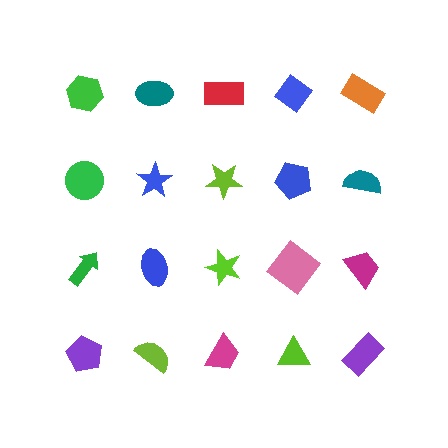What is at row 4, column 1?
A purple pentagon.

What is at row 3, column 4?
A pink diamond.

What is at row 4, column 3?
A magenta trapezoid.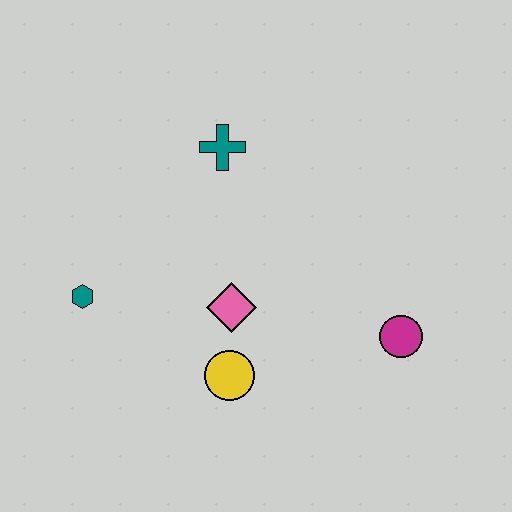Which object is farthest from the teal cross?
The magenta circle is farthest from the teal cross.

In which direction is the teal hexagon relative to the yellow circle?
The teal hexagon is to the left of the yellow circle.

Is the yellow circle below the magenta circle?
Yes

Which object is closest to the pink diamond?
The yellow circle is closest to the pink diamond.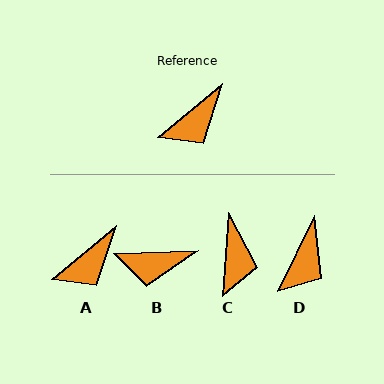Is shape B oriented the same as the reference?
No, it is off by about 37 degrees.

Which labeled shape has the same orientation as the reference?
A.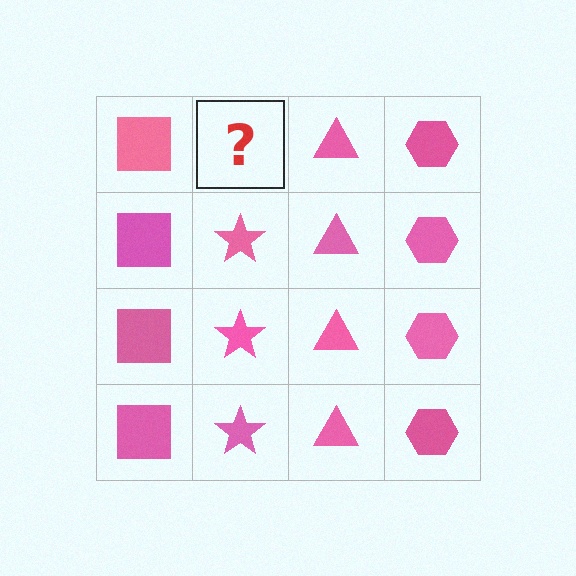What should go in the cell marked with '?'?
The missing cell should contain a pink star.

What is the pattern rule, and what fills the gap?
The rule is that each column has a consistent shape. The gap should be filled with a pink star.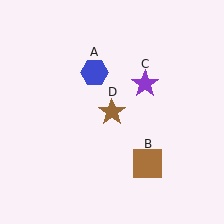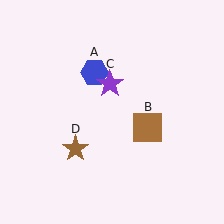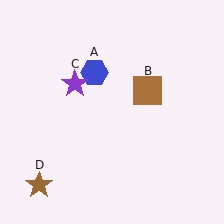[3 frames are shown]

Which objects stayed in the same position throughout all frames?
Blue hexagon (object A) remained stationary.